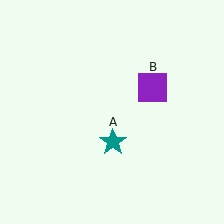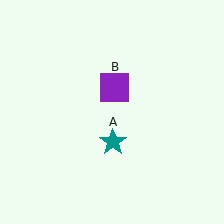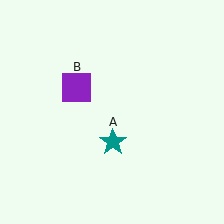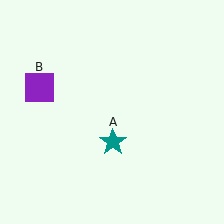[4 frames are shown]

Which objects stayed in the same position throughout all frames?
Teal star (object A) remained stationary.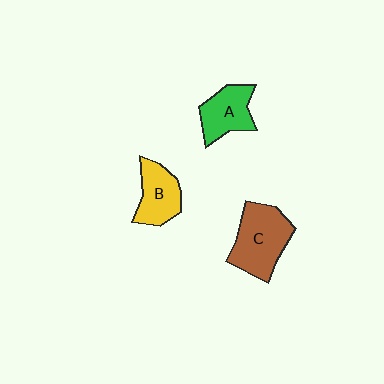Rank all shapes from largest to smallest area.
From largest to smallest: C (brown), A (green), B (yellow).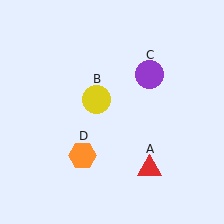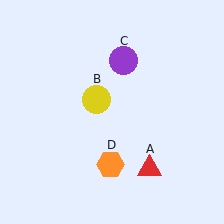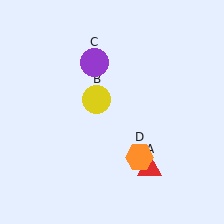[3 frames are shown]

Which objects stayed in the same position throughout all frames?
Red triangle (object A) and yellow circle (object B) remained stationary.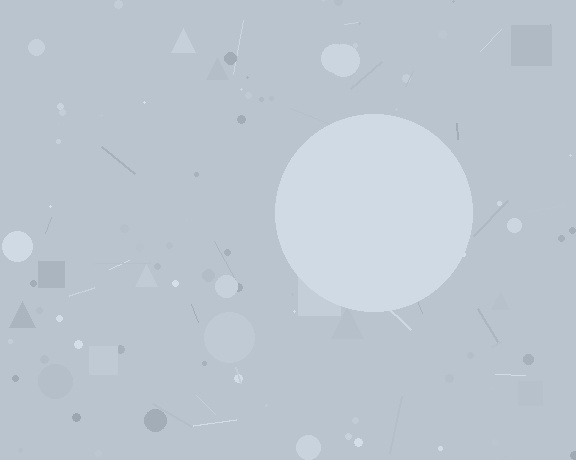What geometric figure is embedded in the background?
A circle is embedded in the background.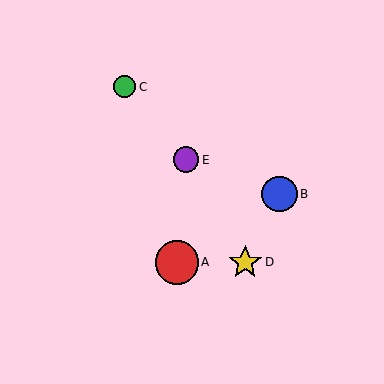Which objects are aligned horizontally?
Objects A, D are aligned horizontally.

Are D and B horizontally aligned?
No, D is at y≈262 and B is at y≈194.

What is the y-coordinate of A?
Object A is at y≈262.